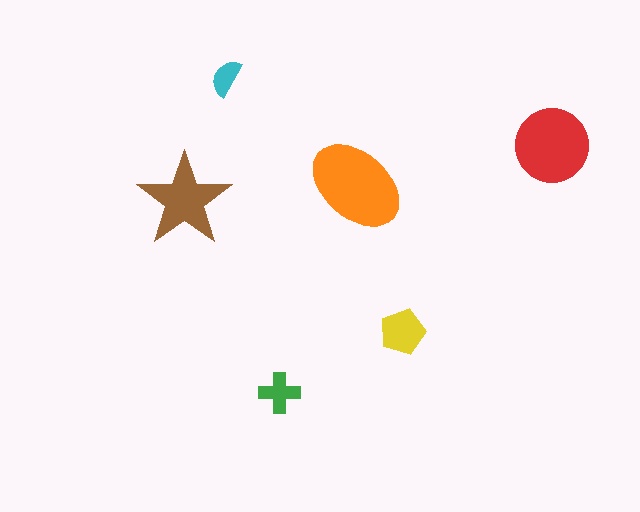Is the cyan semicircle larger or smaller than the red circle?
Smaller.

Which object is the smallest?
The cyan semicircle.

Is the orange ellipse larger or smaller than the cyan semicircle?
Larger.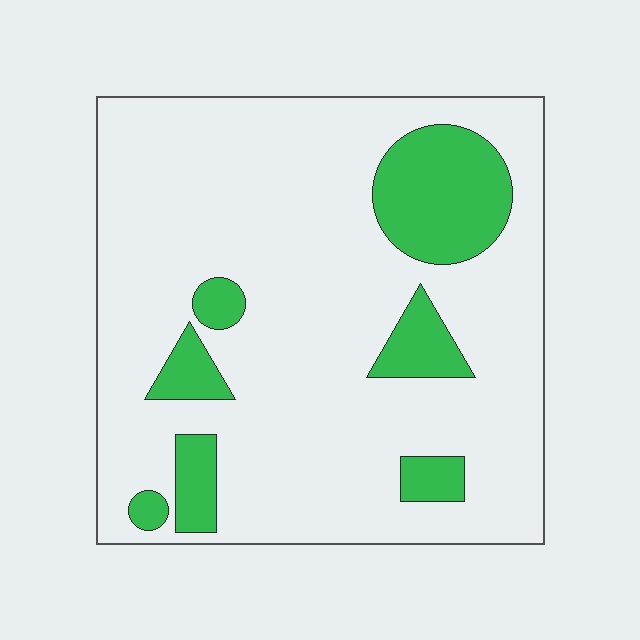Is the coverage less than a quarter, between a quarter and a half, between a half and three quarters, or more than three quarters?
Less than a quarter.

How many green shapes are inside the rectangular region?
7.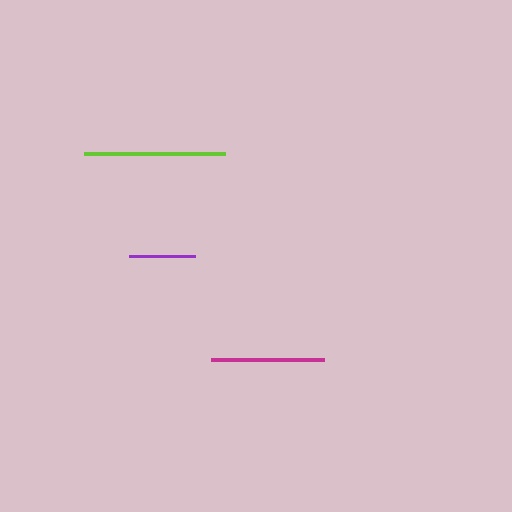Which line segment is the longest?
The lime line is the longest at approximately 141 pixels.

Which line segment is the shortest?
The purple line is the shortest at approximately 66 pixels.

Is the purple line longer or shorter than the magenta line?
The magenta line is longer than the purple line.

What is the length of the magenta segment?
The magenta segment is approximately 113 pixels long.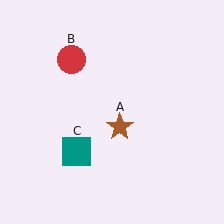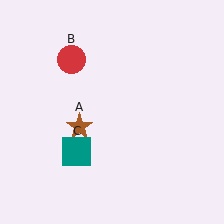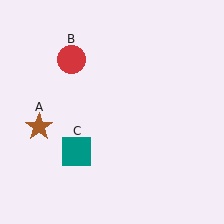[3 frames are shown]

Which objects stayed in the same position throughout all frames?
Red circle (object B) and teal square (object C) remained stationary.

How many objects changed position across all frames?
1 object changed position: brown star (object A).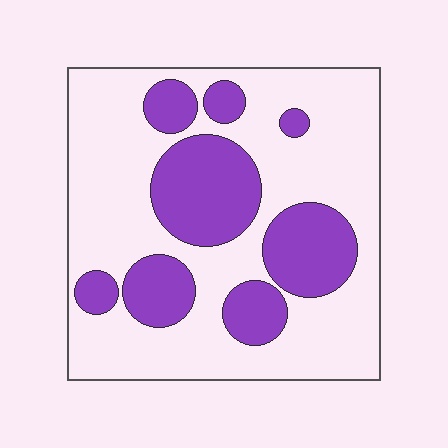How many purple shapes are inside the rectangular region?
8.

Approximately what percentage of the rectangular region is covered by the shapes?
Approximately 30%.